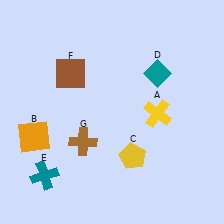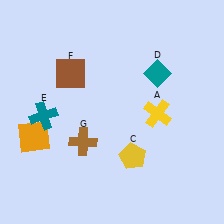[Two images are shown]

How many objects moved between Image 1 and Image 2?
1 object moved between the two images.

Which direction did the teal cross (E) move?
The teal cross (E) moved up.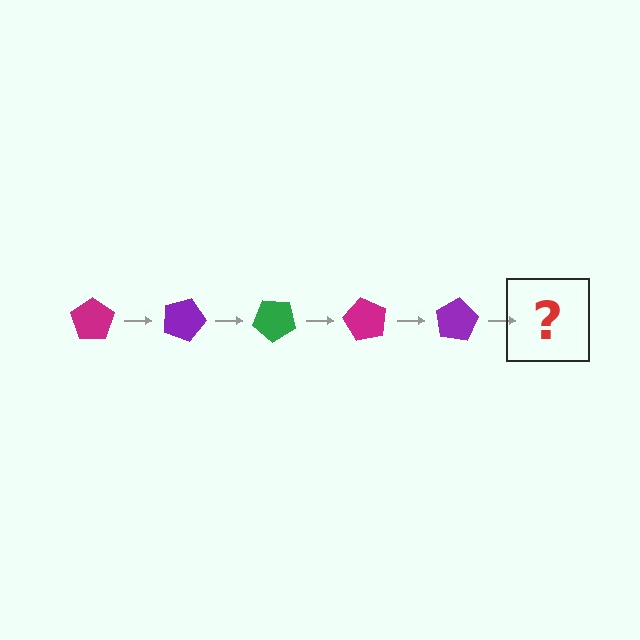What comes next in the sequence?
The next element should be a green pentagon, rotated 100 degrees from the start.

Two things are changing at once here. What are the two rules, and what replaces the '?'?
The two rules are that it rotates 20 degrees each step and the color cycles through magenta, purple, and green. The '?' should be a green pentagon, rotated 100 degrees from the start.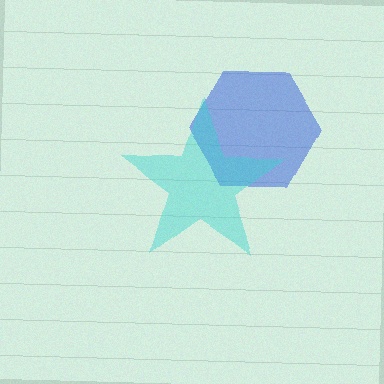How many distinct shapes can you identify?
There are 2 distinct shapes: a blue hexagon, a cyan star.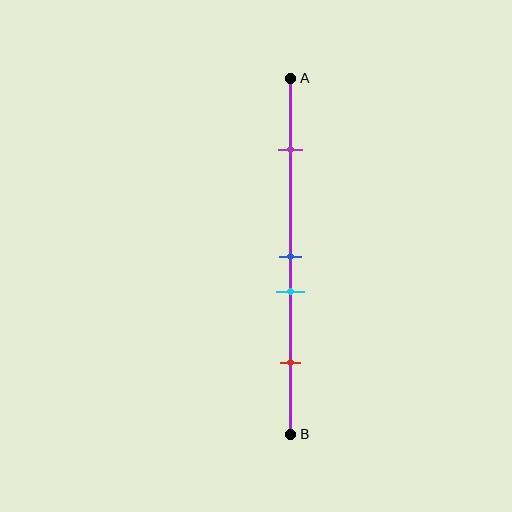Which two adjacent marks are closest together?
The blue and cyan marks are the closest adjacent pair.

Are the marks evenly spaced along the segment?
No, the marks are not evenly spaced.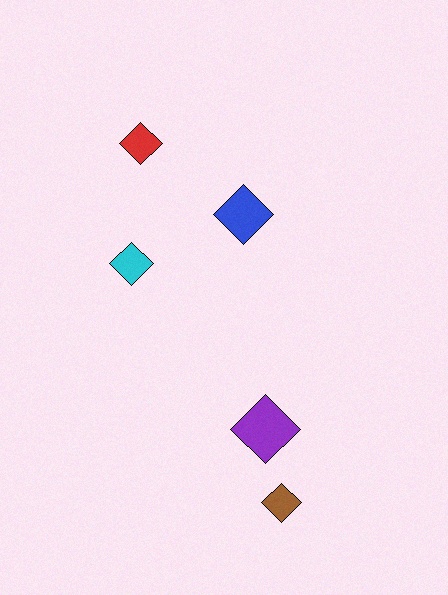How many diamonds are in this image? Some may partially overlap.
There are 5 diamonds.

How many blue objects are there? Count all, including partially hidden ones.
There is 1 blue object.